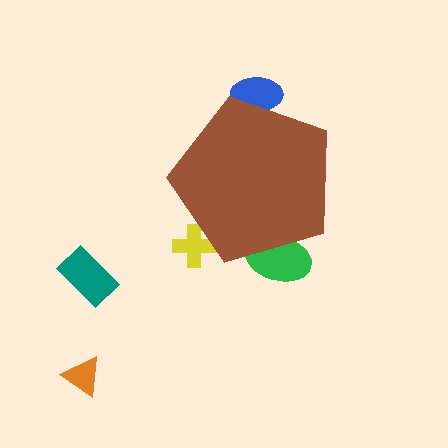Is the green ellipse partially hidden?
Yes, the green ellipse is partially hidden behind the brown pentagon.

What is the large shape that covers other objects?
A brown pentagon.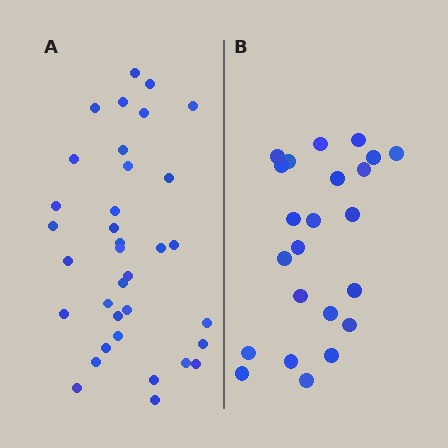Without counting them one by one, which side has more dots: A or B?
Region A (the left region) has more dots.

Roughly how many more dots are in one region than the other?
Region A has roughly 12 or so more dots than region B.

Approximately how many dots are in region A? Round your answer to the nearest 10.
About 40 dots. (The exact count is 35, which rounds to 40.)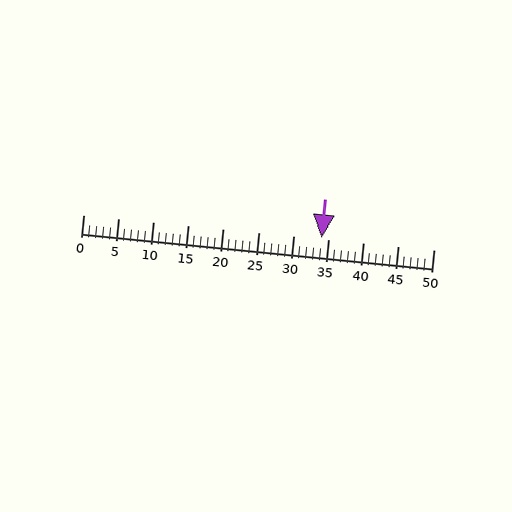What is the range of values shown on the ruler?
The ruler shows values from 0 to 50.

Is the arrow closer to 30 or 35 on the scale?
The arrow is closer to 35.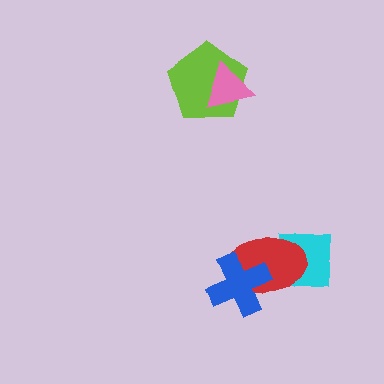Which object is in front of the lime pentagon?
The pink triangle is in front of the lime pentagon.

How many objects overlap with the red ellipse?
2 objects overlap with the red ellipse.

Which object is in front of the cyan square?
The red ellipse is in front of the cyan square.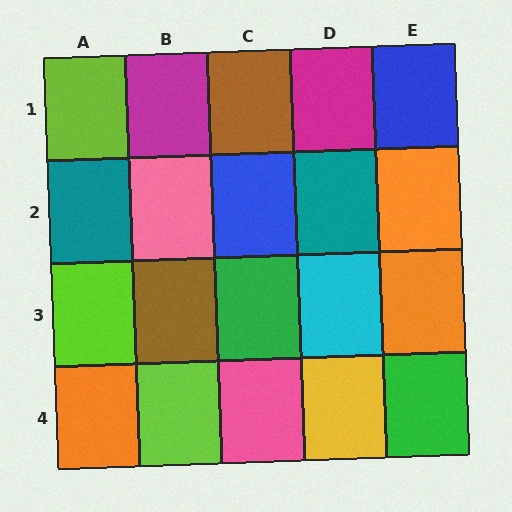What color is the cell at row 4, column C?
Pink.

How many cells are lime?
3 cells are lime.